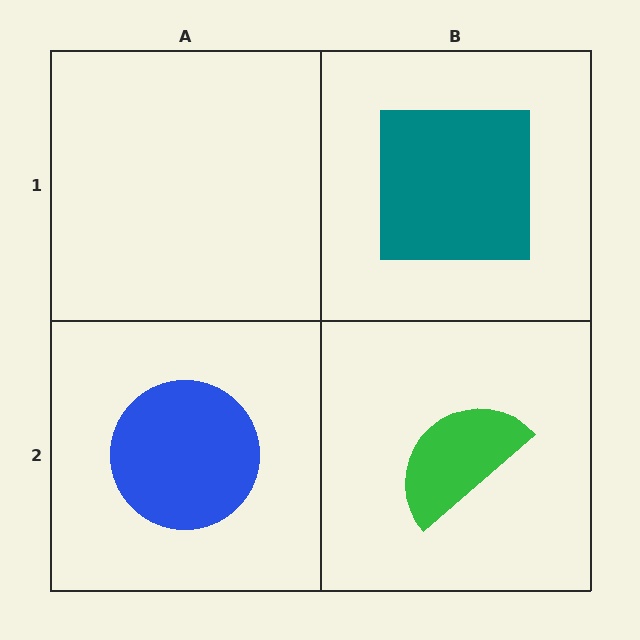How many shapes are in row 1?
1 shape.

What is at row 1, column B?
A teal square.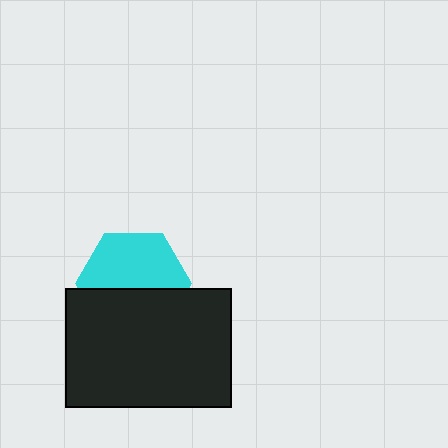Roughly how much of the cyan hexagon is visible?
About half of it is visible (roughly 55%).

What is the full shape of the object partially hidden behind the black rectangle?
The partially hidden object is a cyan hexagon.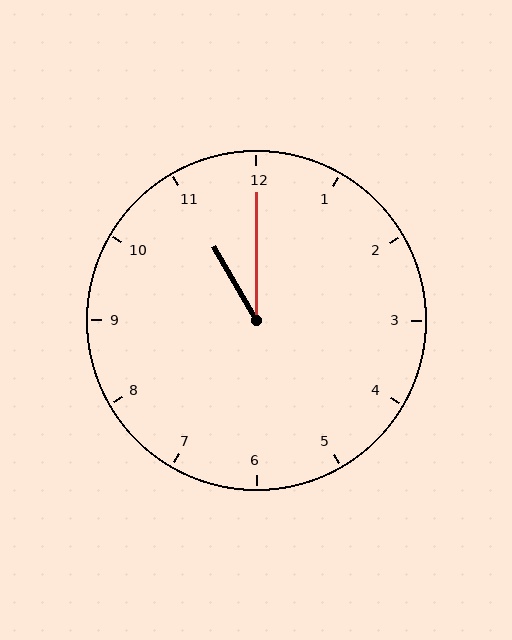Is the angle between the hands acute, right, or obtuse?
It is acute.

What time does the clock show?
11:00.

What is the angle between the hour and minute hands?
Approximately 30 degrees.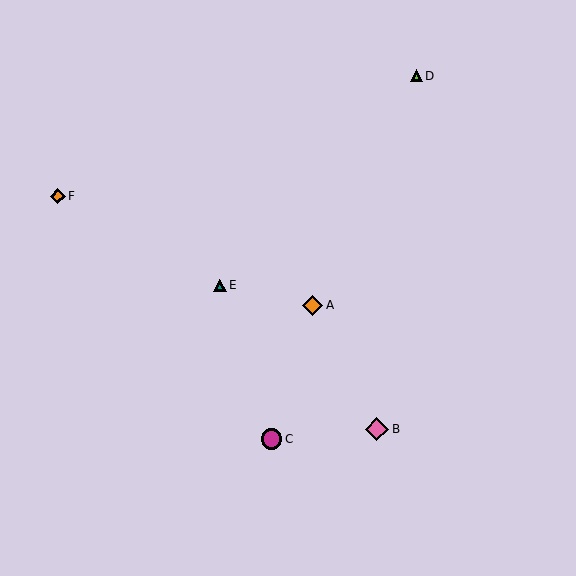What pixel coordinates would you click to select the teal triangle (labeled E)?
Click at (220, 285) to select the teal triangle E.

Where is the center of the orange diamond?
The center of the orange diamond is at (58, 196).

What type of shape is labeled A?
Shape A is an orange diamond.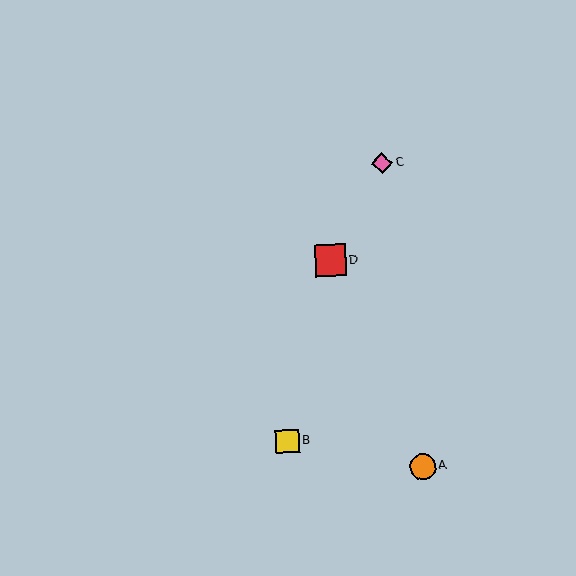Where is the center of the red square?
The center of the red square is at (331, 260).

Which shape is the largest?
The red square (labeled D) is the largest.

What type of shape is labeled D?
Shape D is a red square.